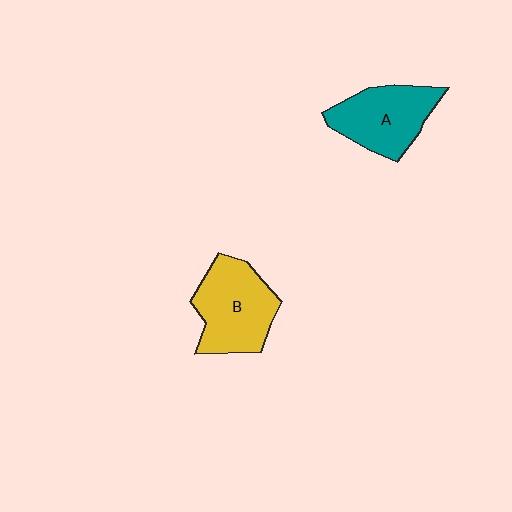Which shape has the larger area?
Shape B (yellow).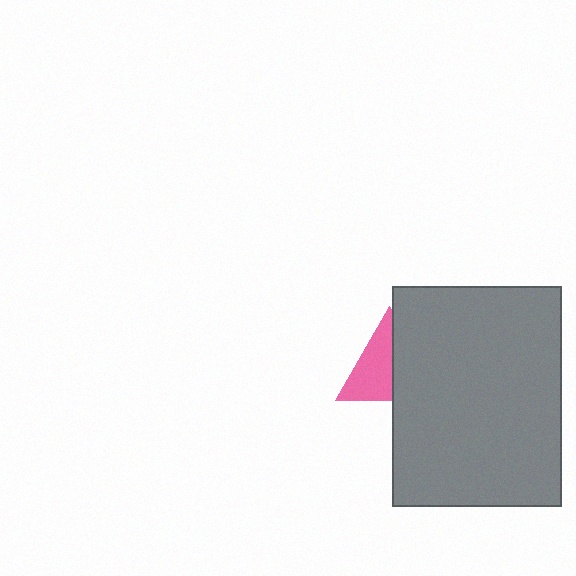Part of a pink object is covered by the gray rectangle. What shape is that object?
It is a triangle.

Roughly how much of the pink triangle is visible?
About half of it is visible (roughly 54%).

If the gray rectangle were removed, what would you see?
You would see the complete pink triangle.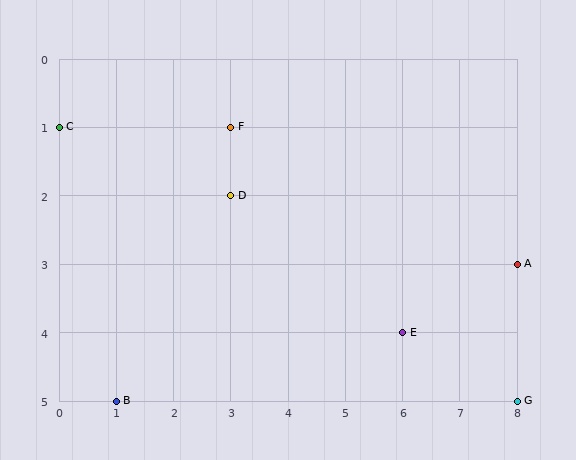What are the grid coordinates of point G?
Point G is at grid coordinates (8, 5).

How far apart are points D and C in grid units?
Points D and C are 3 columns and 1 row apart (about 3.2 grid units diagonally).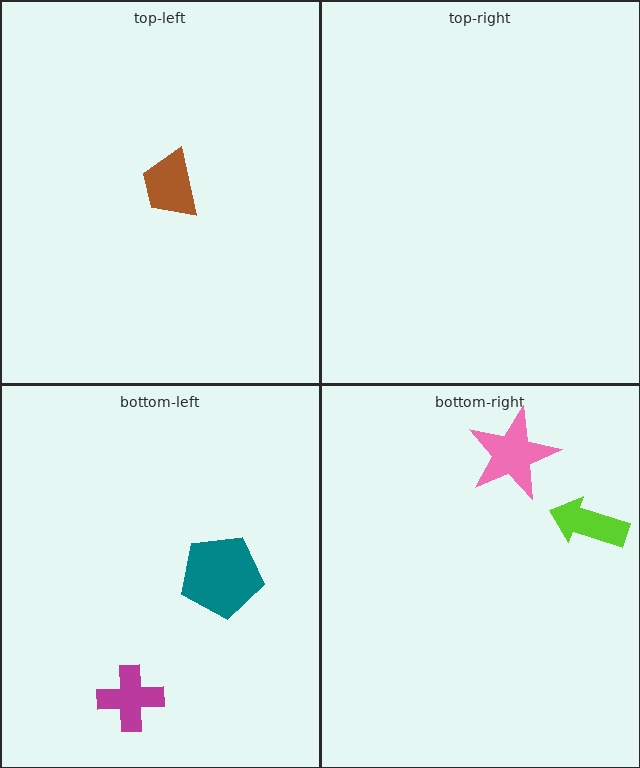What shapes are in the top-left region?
The brown trapezoid.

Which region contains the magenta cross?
The bottom-left region.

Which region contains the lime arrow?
The bottom-right region.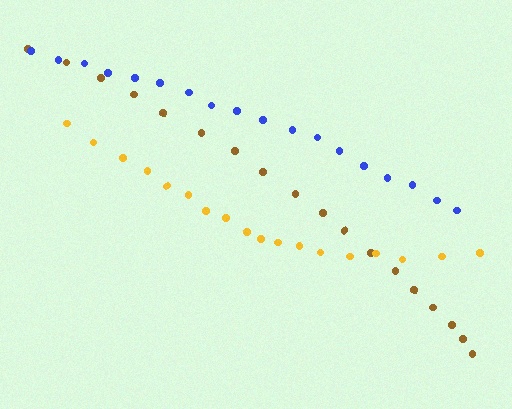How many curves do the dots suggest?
There are 3 distinct paths.